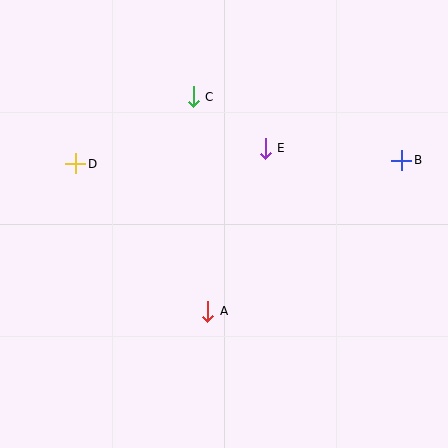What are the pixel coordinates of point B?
Point B is at (402, 160).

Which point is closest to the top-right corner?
Point B is closest to the top-right corner.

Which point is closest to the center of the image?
Point E at (265, 148) is closest to the center.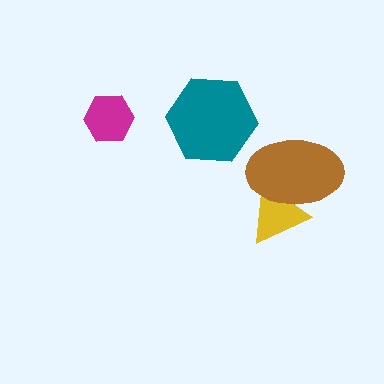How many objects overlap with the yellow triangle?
1 object overlaps with the yellow triangle.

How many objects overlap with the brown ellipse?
1 object overlaps with the brown ellipse.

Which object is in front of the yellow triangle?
The brown ellipse is in front of the yellow triangle.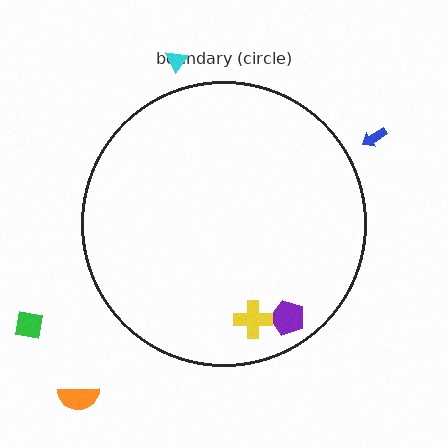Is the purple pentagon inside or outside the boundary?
Inside.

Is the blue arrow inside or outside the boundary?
Outside.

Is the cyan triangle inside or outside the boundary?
Outside.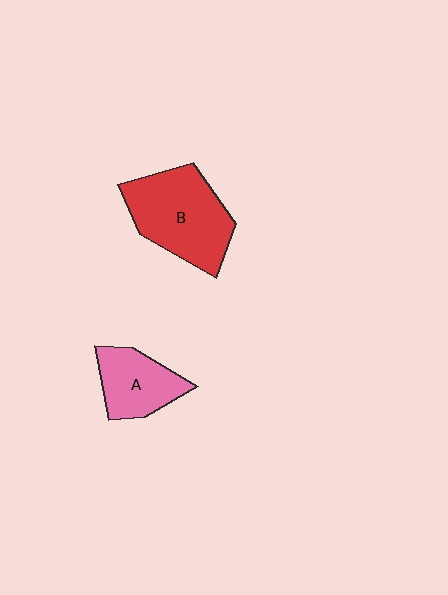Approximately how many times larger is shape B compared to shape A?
Approximately 1.7 times.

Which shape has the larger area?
Shape B (red).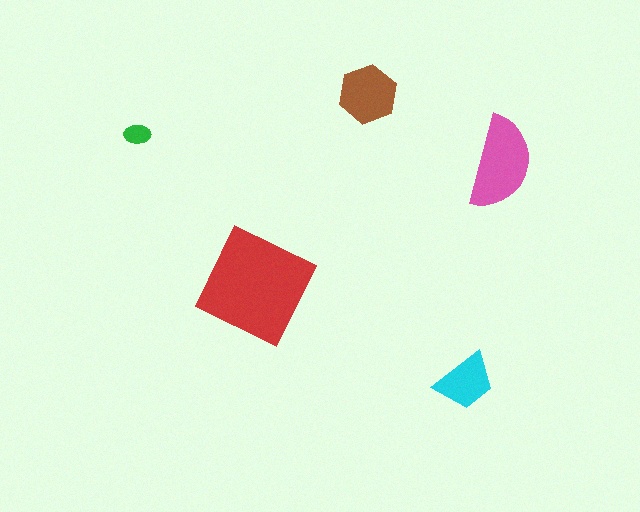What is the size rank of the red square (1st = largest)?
1st.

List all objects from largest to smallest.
The red square, the pink semicircle, the brown hexagon, the cyan trapezoid, the green ellipse.